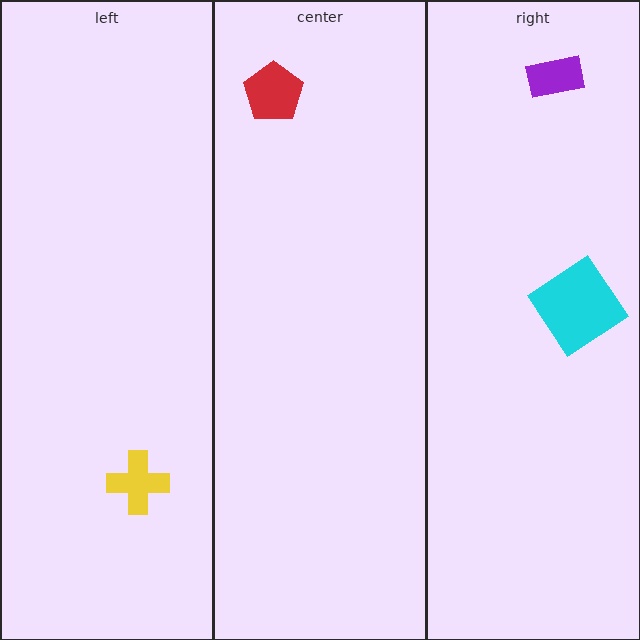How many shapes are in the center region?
1.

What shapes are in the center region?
The red pentagon.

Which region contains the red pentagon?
The center region.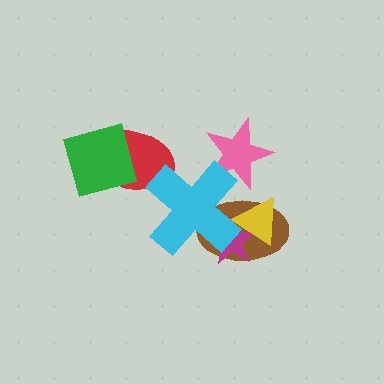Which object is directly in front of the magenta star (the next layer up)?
The cyan cross is directly in front of the magenta star.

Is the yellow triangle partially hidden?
No, no other shape covers it.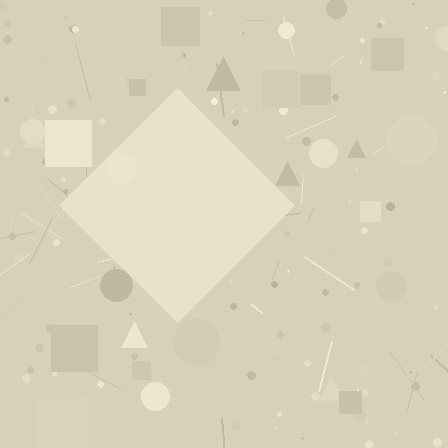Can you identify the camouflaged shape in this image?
The camouflaged shape is a diamond.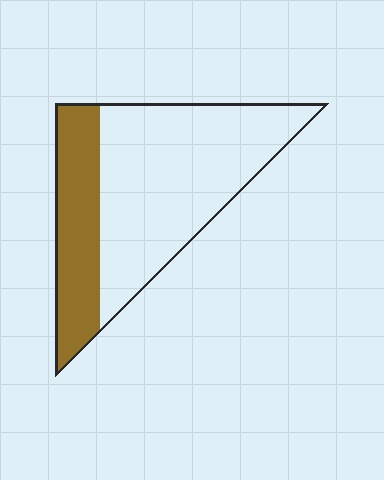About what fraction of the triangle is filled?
About one third (1/3).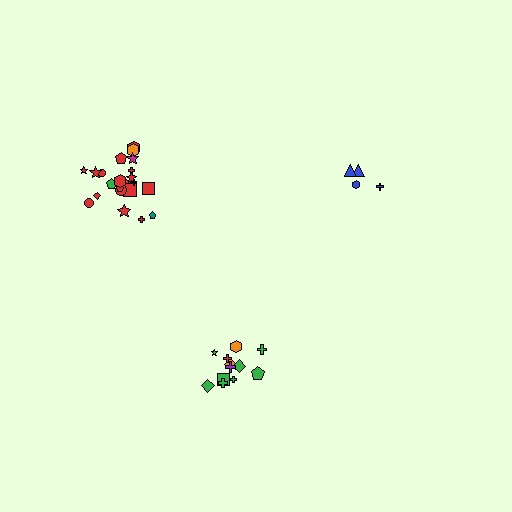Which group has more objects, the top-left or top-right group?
The top-left group.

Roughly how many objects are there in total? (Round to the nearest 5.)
Roughly 40 objects in total.